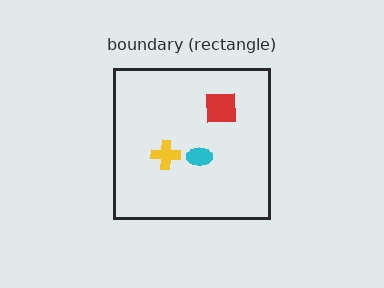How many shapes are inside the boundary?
3 inside, 0 outside.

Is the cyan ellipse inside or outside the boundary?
Inside.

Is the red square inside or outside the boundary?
Inside.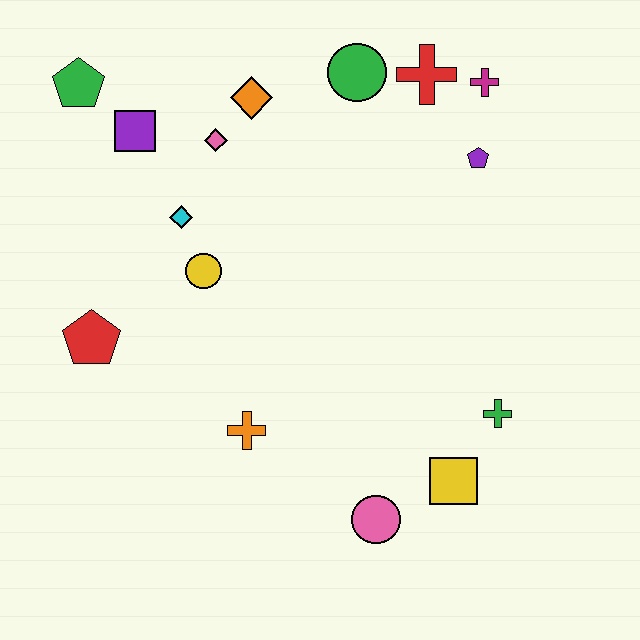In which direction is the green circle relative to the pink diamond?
The green circle is to the right of the pink diamond.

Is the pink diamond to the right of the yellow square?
No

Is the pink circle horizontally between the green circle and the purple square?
No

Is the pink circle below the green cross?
Yes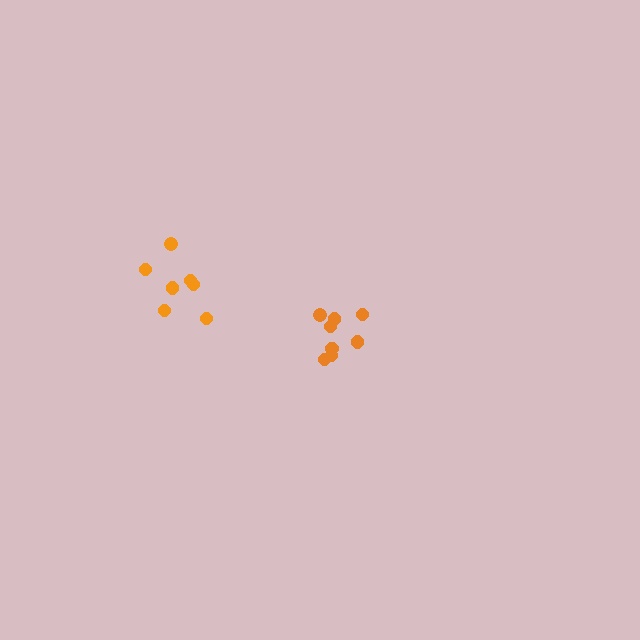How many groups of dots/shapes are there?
There are 2 groups.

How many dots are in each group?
Group 1: 8 dots, Group 2: 7 dots (15 total).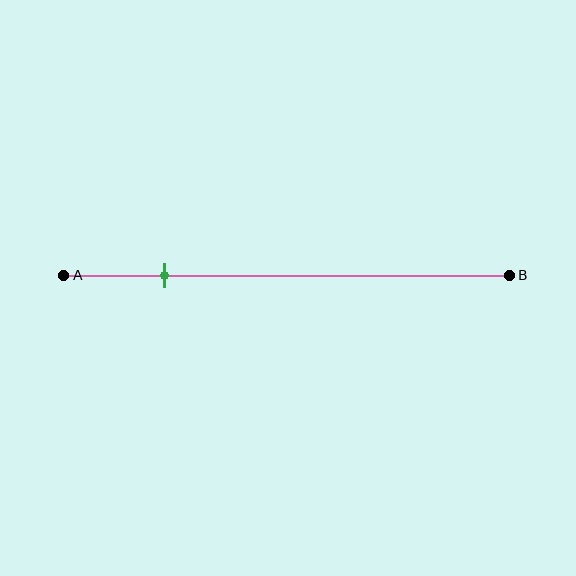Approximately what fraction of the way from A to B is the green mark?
The green mark is approximately 25% of the way from A to B.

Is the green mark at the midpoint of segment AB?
No, the mark is at about 25% from A, not at the 50% midpoint.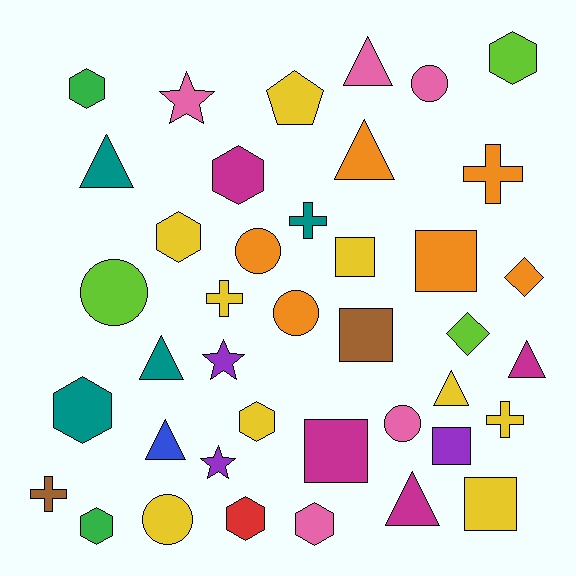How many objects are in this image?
There are 40 objects.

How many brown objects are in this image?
There are 2 brown objects.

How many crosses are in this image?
There are 5 crosses.